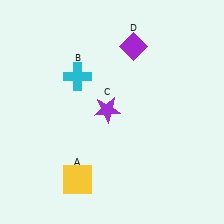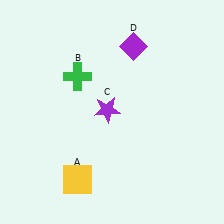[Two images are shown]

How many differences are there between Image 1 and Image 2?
There is 1 difference between the two images.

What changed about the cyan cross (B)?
In Image 1, B is cyan. In Image 2, it changed to green.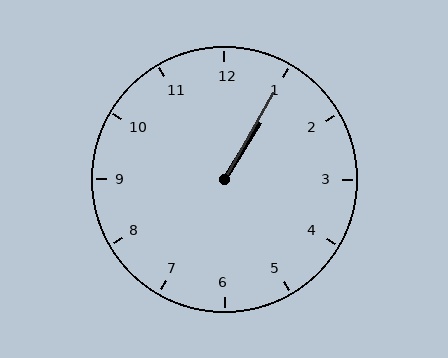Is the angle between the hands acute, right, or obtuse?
It is acute.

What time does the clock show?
1:05.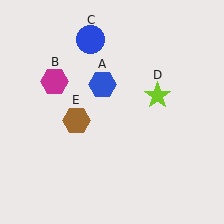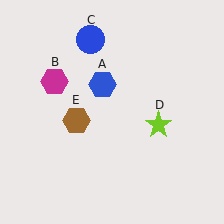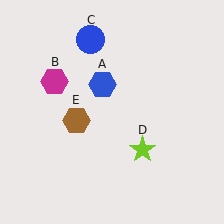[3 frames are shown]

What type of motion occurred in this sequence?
The lime star (object D) rotated clockwise around the center of the scene.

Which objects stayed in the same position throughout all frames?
Blue hexagon (object A) and magenta hexagon (object B) and blue circle (object C) and brown hexagon (object E) remained stationary.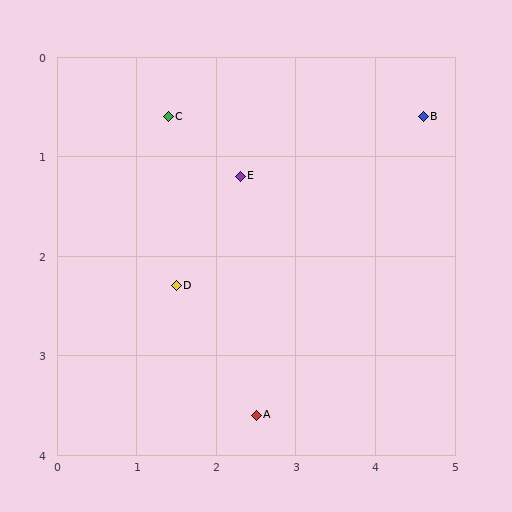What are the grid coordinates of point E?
Point E is at approximately (2.3, 1.2).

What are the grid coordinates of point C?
Point C is at approximately (1.4, 0.6).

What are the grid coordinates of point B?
Point B is at approximately (4.6, 0.6).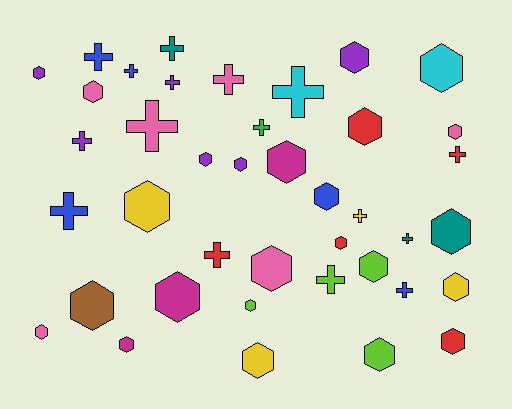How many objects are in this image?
There are 40 objects.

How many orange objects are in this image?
There are no orange objects.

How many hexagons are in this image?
There are 24 hexagons.